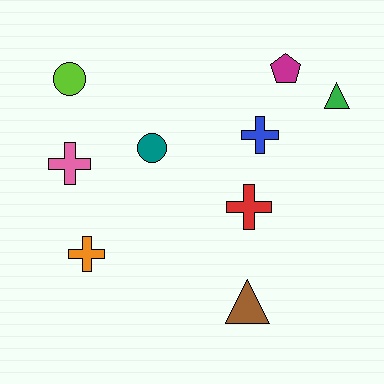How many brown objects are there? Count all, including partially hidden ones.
There is 1 brown object.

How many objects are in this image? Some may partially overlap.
There are 9 objects.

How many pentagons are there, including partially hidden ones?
There is 1 pentagon.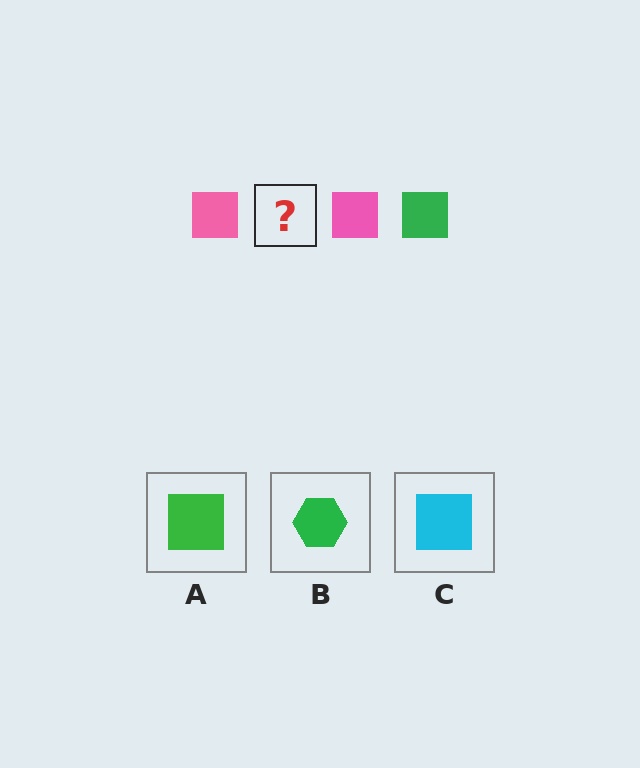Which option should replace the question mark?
Option A.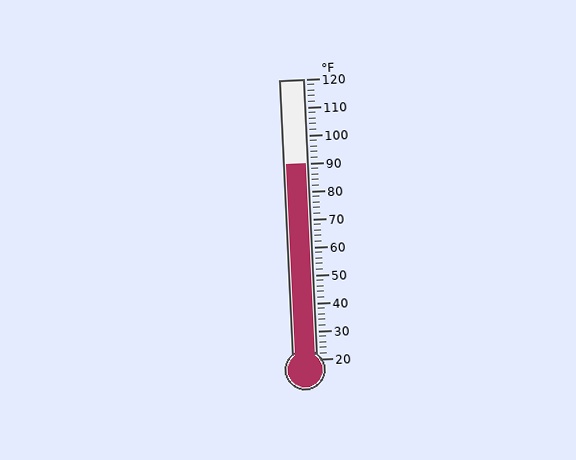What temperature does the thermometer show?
The thermometer shows approximately 90°F.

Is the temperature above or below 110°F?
The temperature is below 110°F.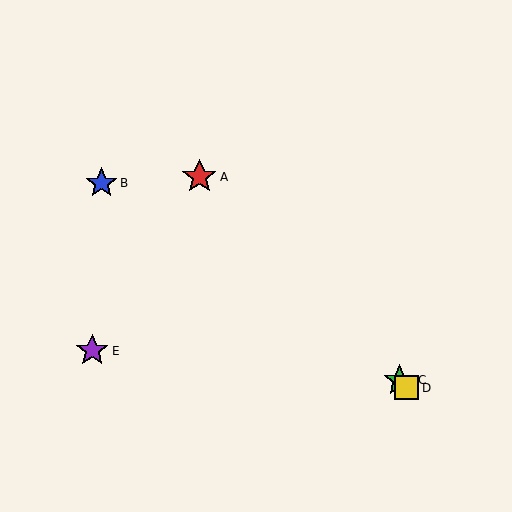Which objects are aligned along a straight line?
Objects A, C, D are aligned along a straight line.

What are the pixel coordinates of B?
Object B is at (101, 183).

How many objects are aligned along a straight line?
3 objects (A, C, D) are aligned along a straight line.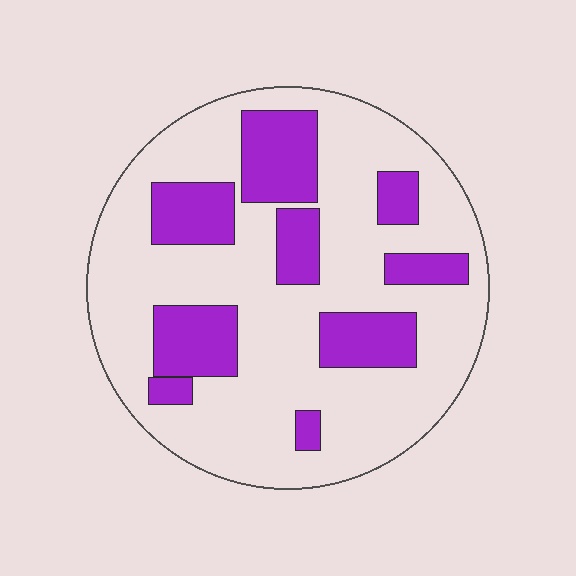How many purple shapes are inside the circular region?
9.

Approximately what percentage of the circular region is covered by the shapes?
Approximately 25%.